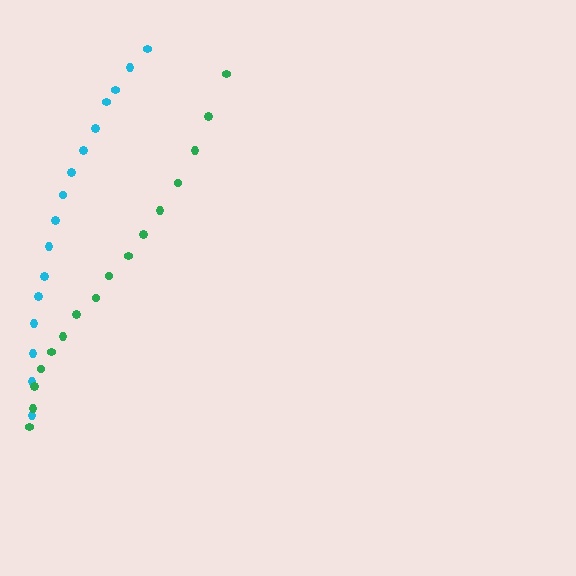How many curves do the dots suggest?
There are 2 distinct paths.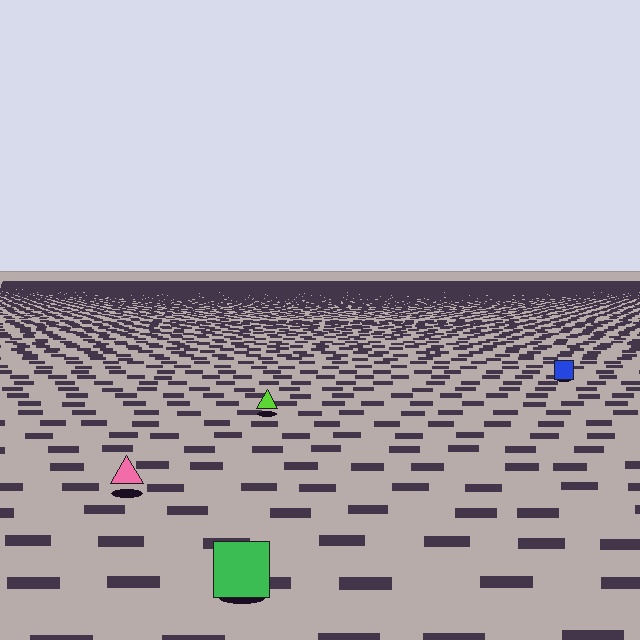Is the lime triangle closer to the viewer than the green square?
No. The green square is closer — you can tell from the texture gradient: the ground texture is coarser near it.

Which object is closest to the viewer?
The green square is closest. The texture marks near it are larger and more spread out.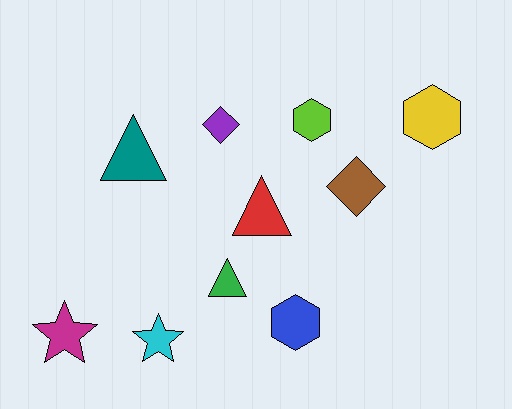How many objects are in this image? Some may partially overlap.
There are 10 objects.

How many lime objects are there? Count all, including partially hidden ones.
There is 1 lime object.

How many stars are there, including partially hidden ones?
There are 2 stars.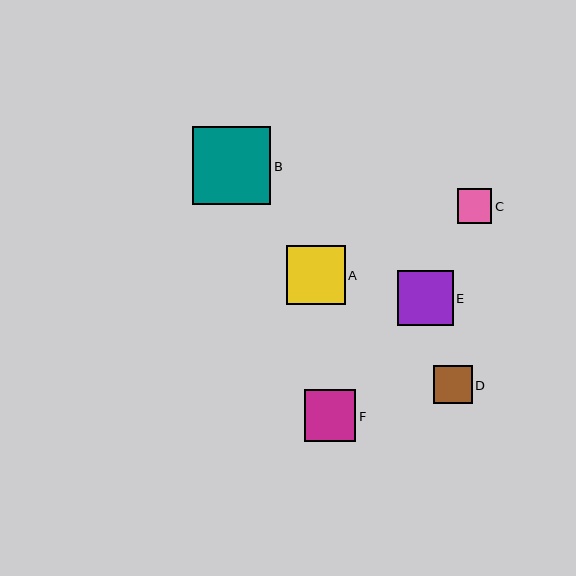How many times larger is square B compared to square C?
Square B is approximately 2.3 times the size of square C.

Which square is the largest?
Square B is the largest with a size of approximately 79 pixels.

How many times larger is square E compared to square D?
Square E is approximately 1.4 times the size of square D.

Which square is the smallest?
Square C is the smallest with a size of approximately 34 pixels.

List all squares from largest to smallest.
From largest to smallest: B, A, E, F, D, C.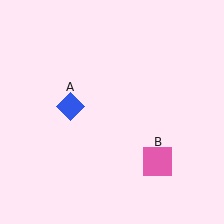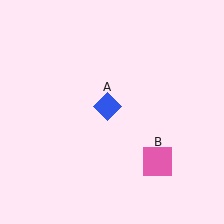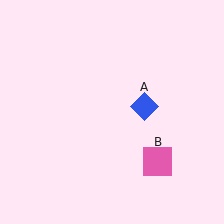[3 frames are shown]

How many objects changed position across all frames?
1 object changed position: blue diamond (object A).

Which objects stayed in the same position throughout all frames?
Pink square (object B) remained stationary.